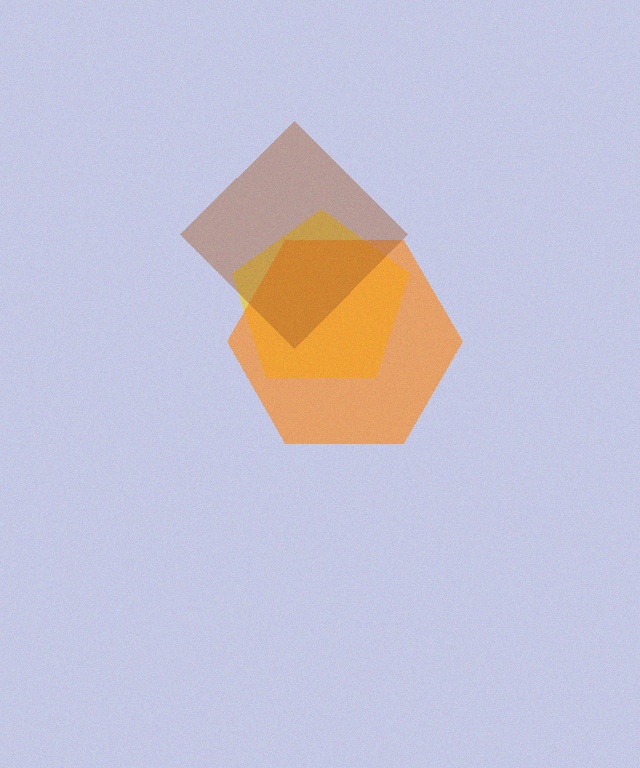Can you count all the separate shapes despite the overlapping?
Yes, there are 3 separate shapes.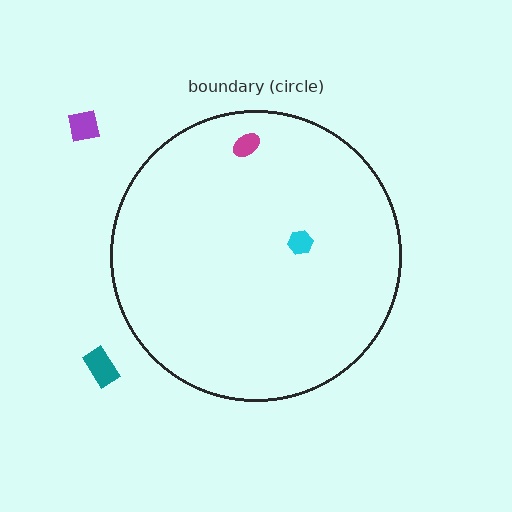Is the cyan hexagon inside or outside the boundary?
Inside.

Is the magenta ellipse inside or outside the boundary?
Inside.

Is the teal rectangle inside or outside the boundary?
Outside.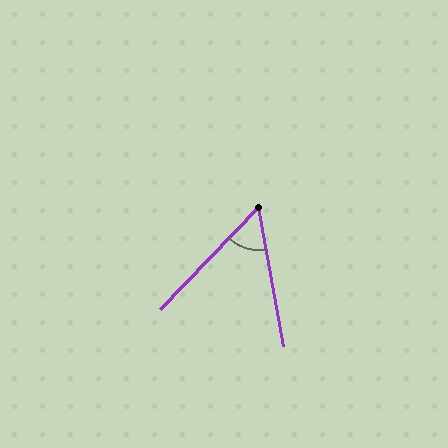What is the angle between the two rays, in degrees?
Approximately 54 degrees.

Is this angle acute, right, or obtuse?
It is acute.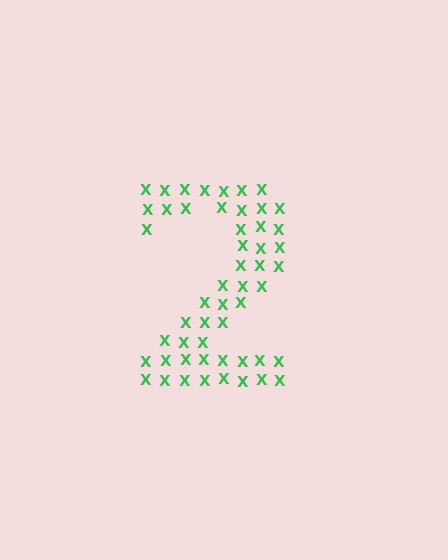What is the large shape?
The large shape is the digit 2.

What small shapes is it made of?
It is made of small letter X's.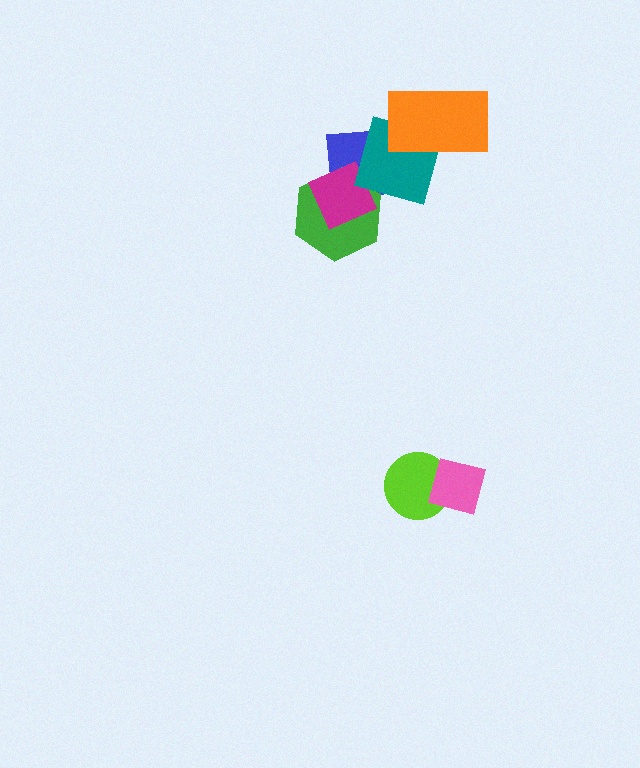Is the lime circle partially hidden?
Yes, it is partially covered by another shape.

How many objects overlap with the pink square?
1 object overlaps with the pink square.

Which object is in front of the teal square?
The orange rectangle is in front of the teal square.